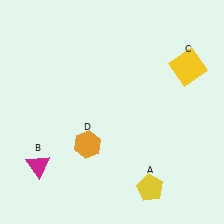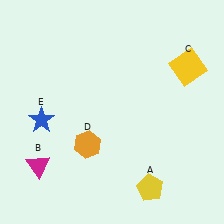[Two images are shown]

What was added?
A blue star (E) was added in Image 2.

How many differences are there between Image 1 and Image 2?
There is 1 difference between the two images.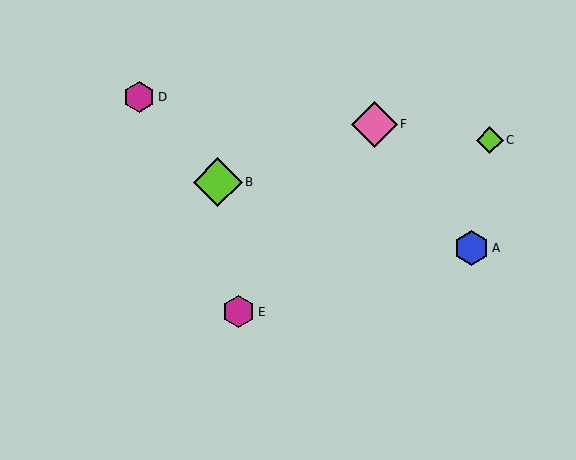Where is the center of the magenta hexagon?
The center of the magenta hexagon is at (239, 312).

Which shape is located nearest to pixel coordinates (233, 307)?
The magenta hexagon (labeled E) at (239, 312) is nearest to that location.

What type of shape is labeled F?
Shape F is a pink diamond.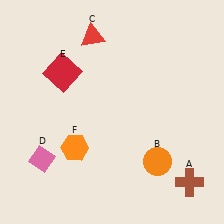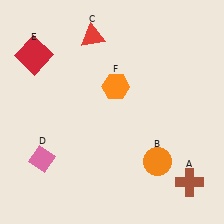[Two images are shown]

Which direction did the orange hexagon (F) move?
The orange hexagon (F) moved up.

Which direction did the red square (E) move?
The red square (E) moved left.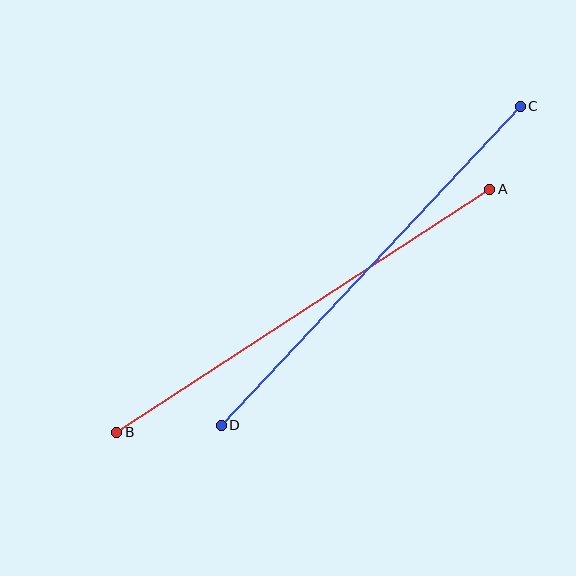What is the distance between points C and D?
The distance is approximately 437 pixels.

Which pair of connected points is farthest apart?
Points A and B are farthest apart.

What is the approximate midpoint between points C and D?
The midpoint is at approximately (371, 266) pixels.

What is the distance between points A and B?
The distance is approximately 445 pixels.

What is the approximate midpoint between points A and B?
The midpoint is at approximately (303, 311) pixels.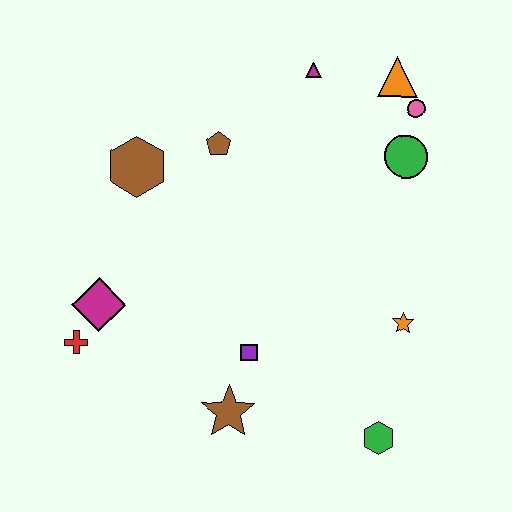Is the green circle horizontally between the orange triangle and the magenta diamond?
No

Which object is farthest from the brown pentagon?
The green hexagon is farthest from the brown pentagon.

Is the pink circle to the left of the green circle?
No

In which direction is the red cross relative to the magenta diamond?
The red cross is below the magenta diamond.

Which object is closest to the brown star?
The purple square is closest to the brown star.